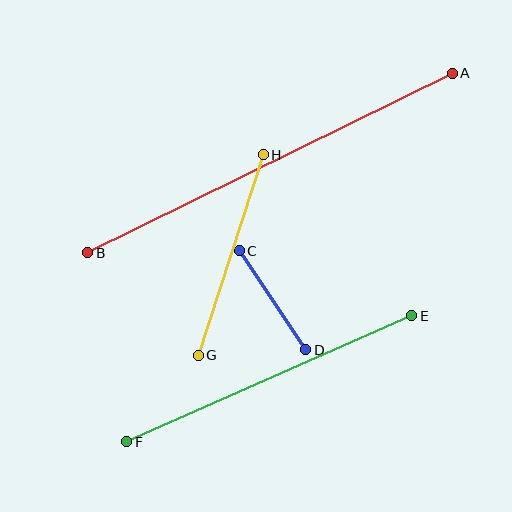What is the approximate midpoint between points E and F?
The midpoint is at approximately (269, 379) pixels.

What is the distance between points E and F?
The distance is approximately 312 pixels.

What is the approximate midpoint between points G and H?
The midpoint is at approximately (231, 255) pixels.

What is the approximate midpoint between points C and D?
The midpoint is at approximately (272, 300) pixels.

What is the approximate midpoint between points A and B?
The midpoint is at approximately (270, 163) pixels.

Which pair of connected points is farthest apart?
Points A and B are farthest apart.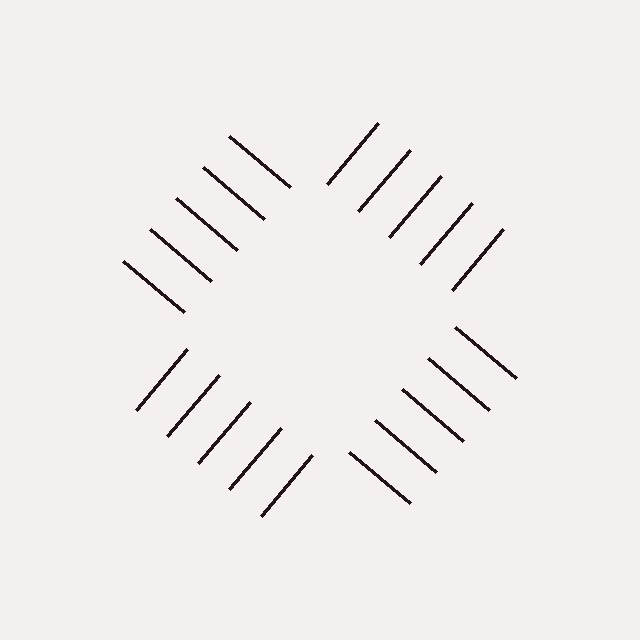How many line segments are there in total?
20 — 5 along each of the 4 edges.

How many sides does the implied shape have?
4 sides — the line-ends trace a square.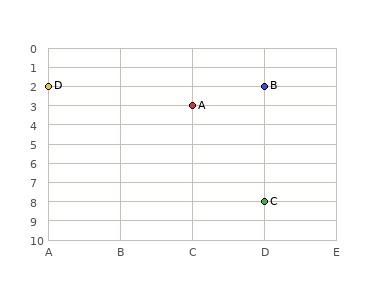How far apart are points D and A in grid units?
Points D and A are 2 columns and 1 row apart (about 2.2 grid units diagonally).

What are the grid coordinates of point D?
Point D is at grid coordinates (A, 2).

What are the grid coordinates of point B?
Point B is at grid coordinates (D, 2).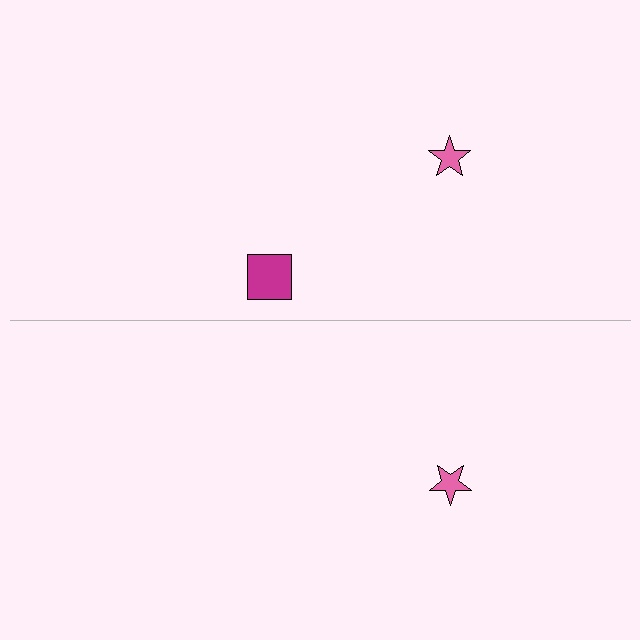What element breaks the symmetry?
A magenta square is missing from the bottom side.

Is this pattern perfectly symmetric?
No, the pattern is not perfectly symmetric. A magenta square is missing from the bottom side.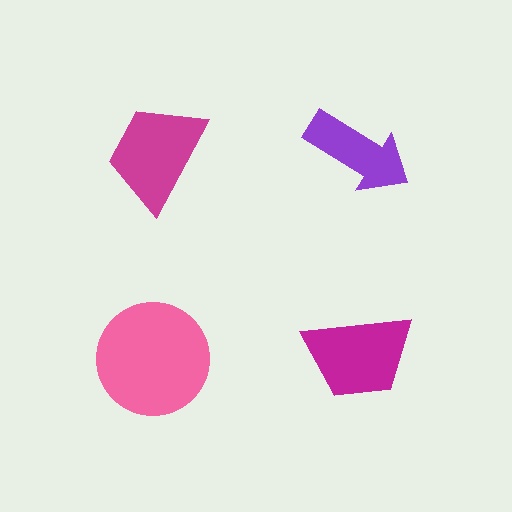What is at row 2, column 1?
A pink circle.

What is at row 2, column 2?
A magenta trapezoid.